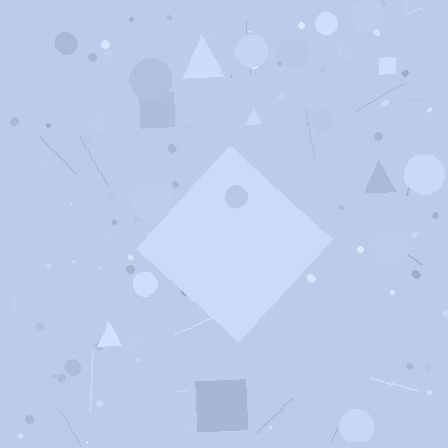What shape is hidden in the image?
A diamond is hidden in the image.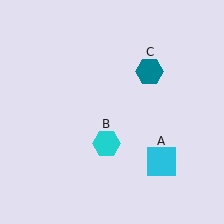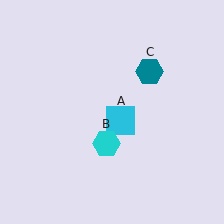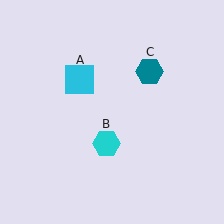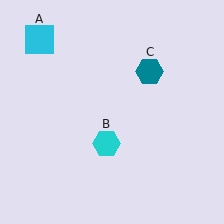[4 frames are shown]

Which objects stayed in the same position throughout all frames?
Cyan hexagon (object B) and teal hexagon (object C) remained stationary.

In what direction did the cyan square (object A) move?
The cyan square (object A) moved up and to the left.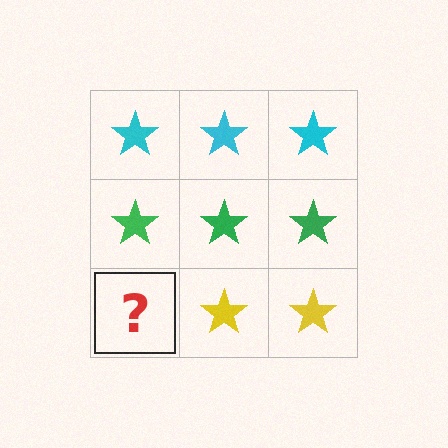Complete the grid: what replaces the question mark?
The question mark should be replaced with a yellow star.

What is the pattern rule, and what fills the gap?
The rule is that each row has a consistent color. The gap should be filled with a yellow star.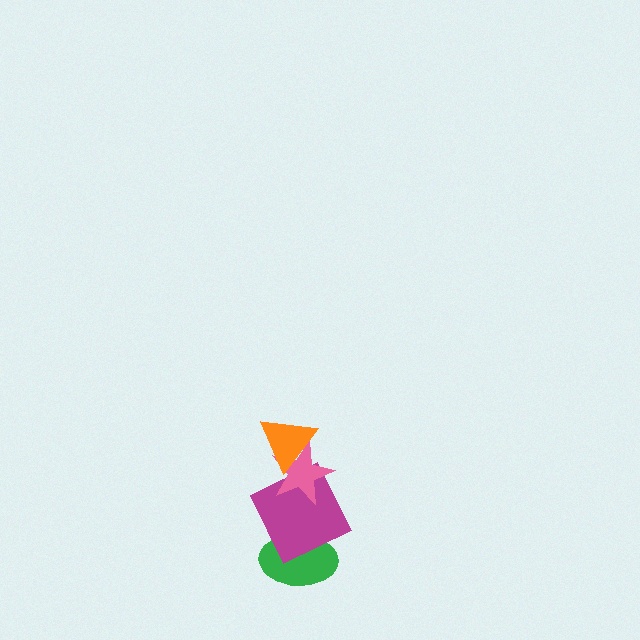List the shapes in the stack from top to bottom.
From top to bottom: the orange triangle, the pink star, the magenta square, the green ellipse.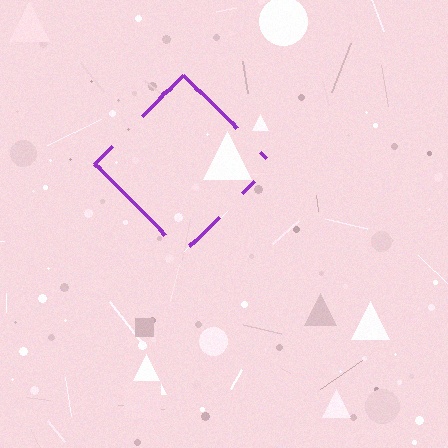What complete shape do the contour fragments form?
The contour fragments form a diamond.